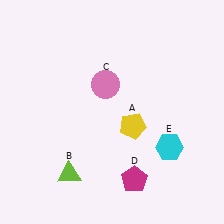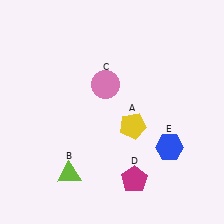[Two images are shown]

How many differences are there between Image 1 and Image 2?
There is 1 difference between the two images.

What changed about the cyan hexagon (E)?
In Image 1, E is cyan. In Image 2, it changed to blue.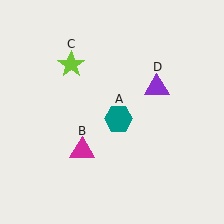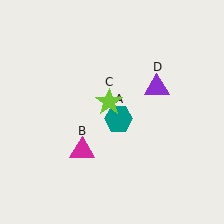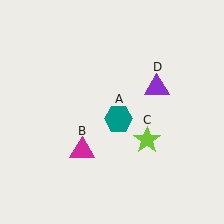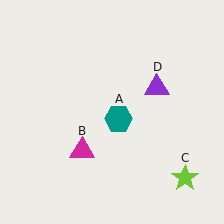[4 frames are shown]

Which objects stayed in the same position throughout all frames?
Teal hexagon (object A) and magenta triangle (object B) and purple triangle (object D) remained stationary.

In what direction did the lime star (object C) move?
The lime star (object C) moved down and to the right.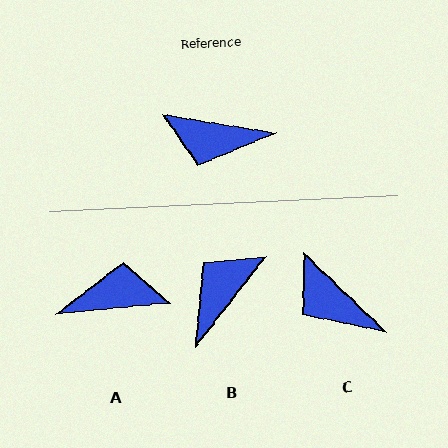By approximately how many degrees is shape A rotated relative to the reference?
Approximately 165 degrees clockwise.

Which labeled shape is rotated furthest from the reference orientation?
A, about 165 degrees away.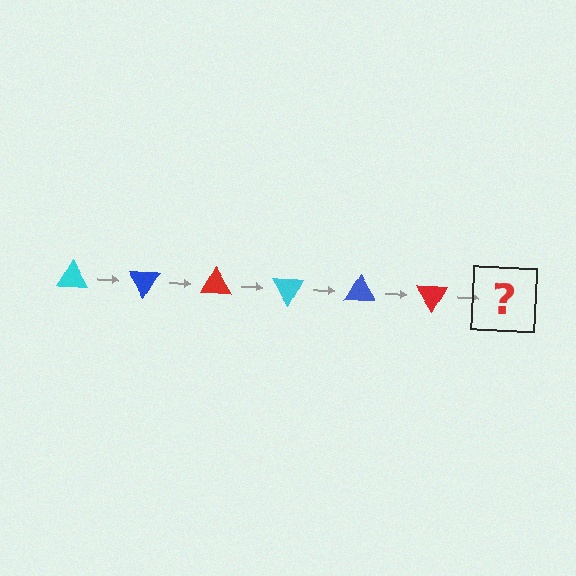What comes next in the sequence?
The next element should be a cyan triangle, rotated 360 degrees from the start.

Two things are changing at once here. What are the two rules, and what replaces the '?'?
The two rules are that it rotates 60 degrees each step and the color cycles through cyan, blue, and red. The '?' should be a cyan triangle, rotated 360 degrees from the start.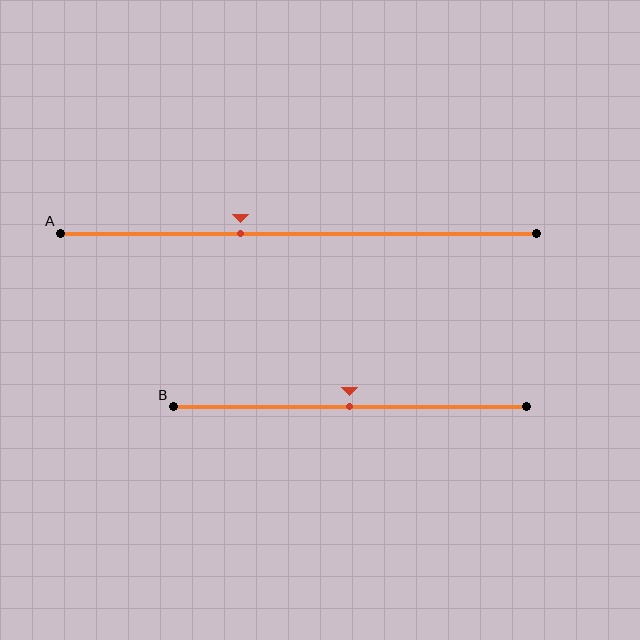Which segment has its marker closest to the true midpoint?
Segment B has its marker closest to the true midpoint.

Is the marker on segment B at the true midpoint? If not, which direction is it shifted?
Yes, the marker on segment B is at the true midpoint.